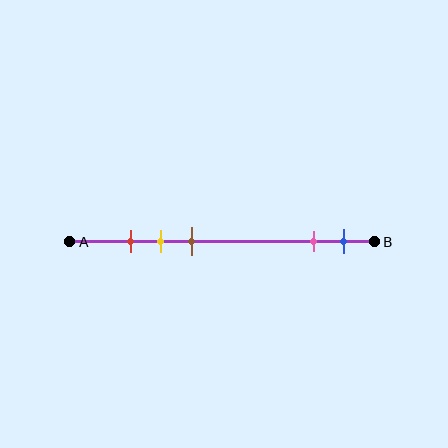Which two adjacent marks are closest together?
The red and yellow marks are the closest adjacent pair.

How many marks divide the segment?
There are 5 marks dividing the segment.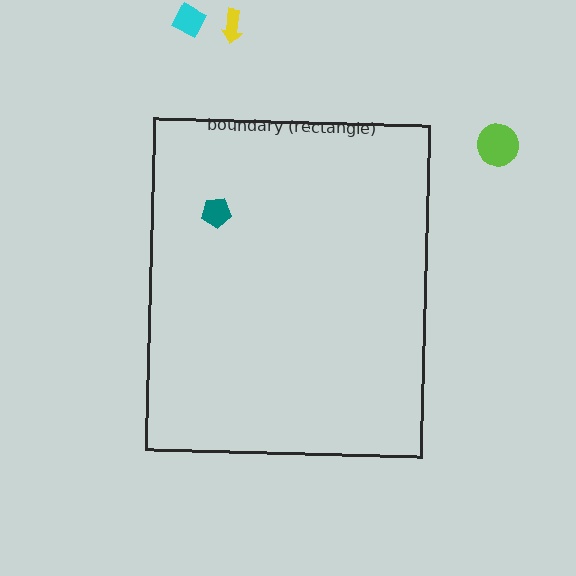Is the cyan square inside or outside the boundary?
Outside.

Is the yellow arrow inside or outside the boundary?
Outside.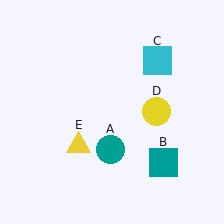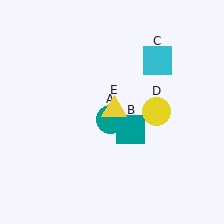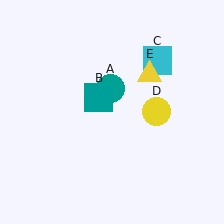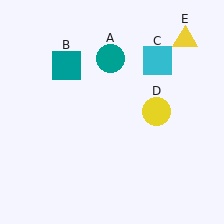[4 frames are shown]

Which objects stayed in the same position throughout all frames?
Cyan square (object C) and yellow circle (object D) remained stationary.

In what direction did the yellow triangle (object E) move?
The yellow triangle (object E) moved up and to the right.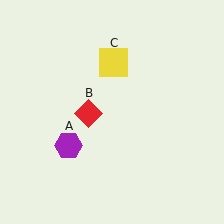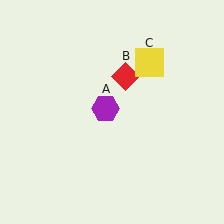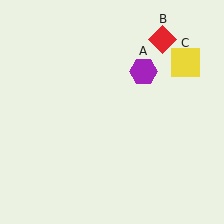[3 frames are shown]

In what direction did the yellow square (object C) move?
The yellow square (object C) moved right.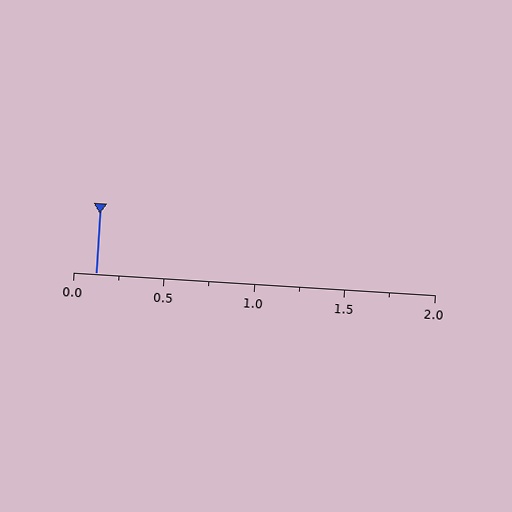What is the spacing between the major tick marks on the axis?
The major ticks are spaced 0.5 apart.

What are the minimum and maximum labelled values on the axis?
The axis runs from 0.0 to 2.0.